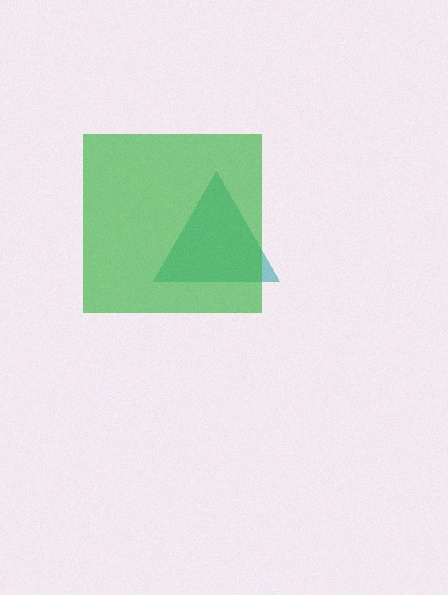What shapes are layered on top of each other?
The layered shapes are: a teal triangle, a green square.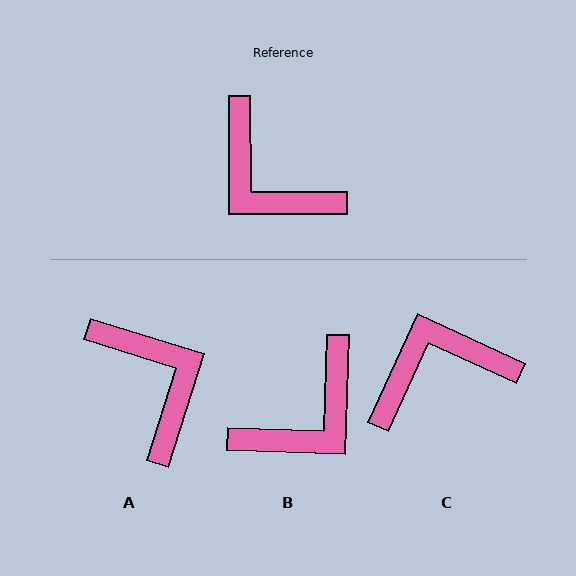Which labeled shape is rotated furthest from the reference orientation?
A, about 162 degrees away.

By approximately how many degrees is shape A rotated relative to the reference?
Approximately 162 degrees counter-clockwise.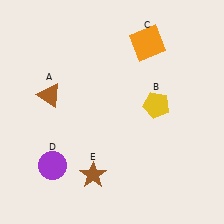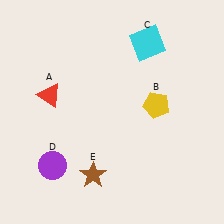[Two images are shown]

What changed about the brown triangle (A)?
In Image 1, A is brown. In Image 2, it changed to red.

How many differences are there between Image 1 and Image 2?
There are 2 differences between the two images.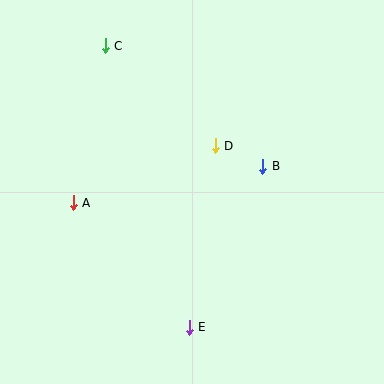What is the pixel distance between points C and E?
The distance between C and E is 294 pixels.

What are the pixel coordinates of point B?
Point B is at (263, 166).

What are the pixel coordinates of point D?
Point D is at (215, 146).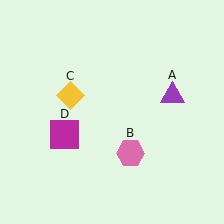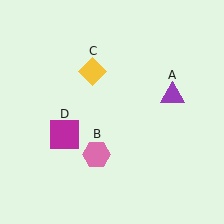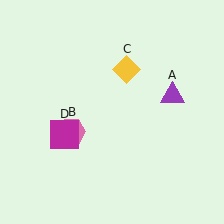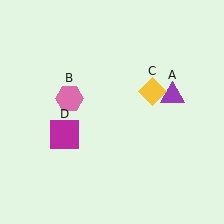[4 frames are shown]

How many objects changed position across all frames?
2 objects changed position: pink hexagon (object B), yellow diamond (object C).